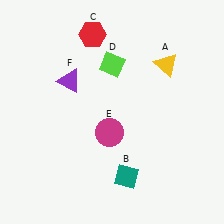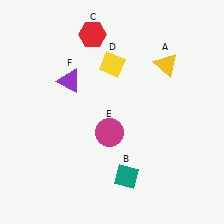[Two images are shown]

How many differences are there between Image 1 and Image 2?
There is 1 difference between the two images.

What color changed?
The diamond (D) changed from lime in Image 1 to yellow in Image 2.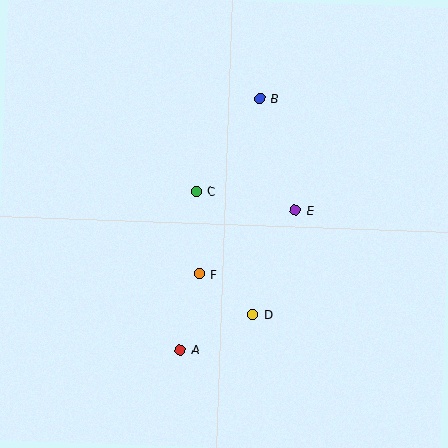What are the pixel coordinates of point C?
Point C is at (196, 191).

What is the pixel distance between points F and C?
The distance between F and C is 83 pixels.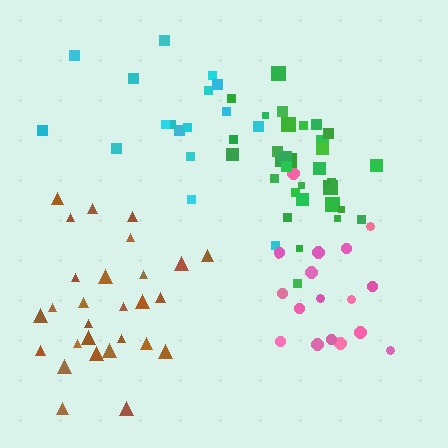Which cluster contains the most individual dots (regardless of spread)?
Green (33).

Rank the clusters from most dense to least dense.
green, brown, pink, cyan.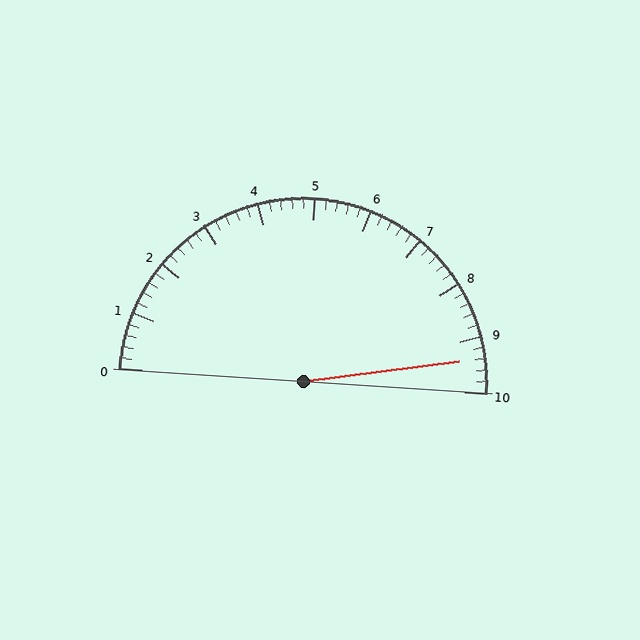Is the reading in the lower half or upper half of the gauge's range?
The reading is in the upper half of the range (0 to 10).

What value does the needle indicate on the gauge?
The needle indicates approximately 9.4.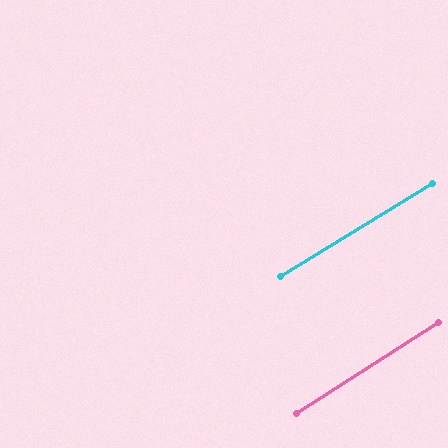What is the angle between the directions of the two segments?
Approximately 1 degree.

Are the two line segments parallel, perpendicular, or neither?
Parallel — their directions differ by only 1.1°.